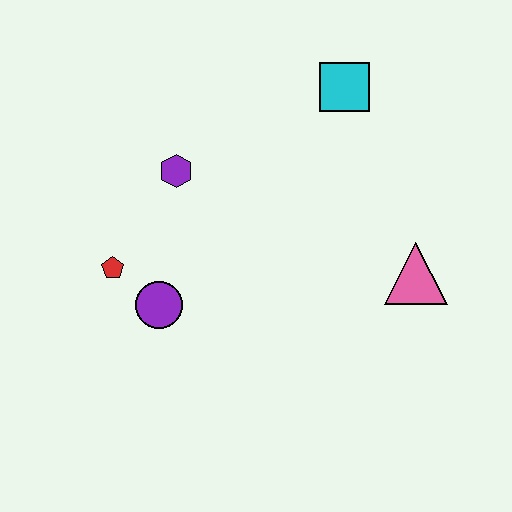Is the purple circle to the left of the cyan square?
Yes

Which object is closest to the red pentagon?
The purple circle is closest to the red pentagon.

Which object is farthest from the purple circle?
The cyan square is farthest from the purple circle.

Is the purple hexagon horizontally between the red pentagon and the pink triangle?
Yes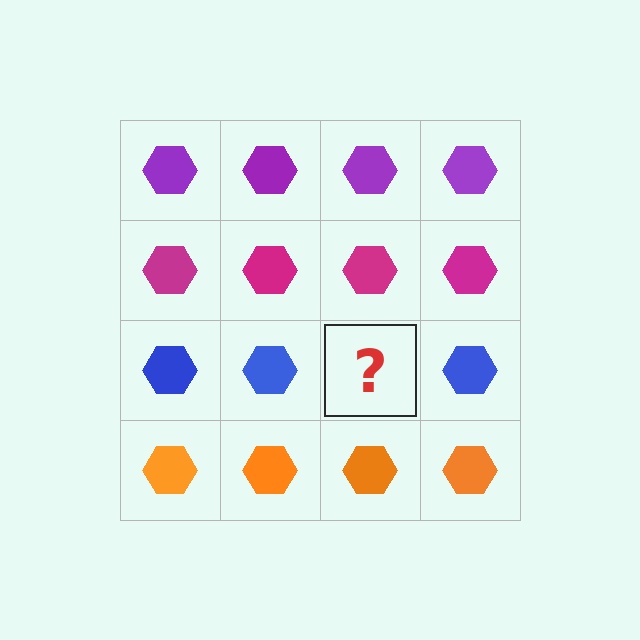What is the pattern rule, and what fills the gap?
The rule is that each row has a consistent color. The gap should be filled with a blue hexagon.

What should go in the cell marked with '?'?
The missing cell should contain a blue hexagon.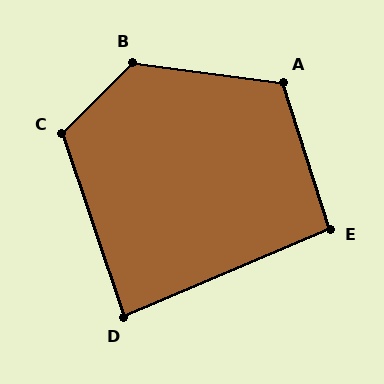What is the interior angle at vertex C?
Approximately 117 degrees (obtuse).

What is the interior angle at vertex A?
Approximately 115 degrees (obtuse).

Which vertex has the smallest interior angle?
D, at approximately 86 degrees.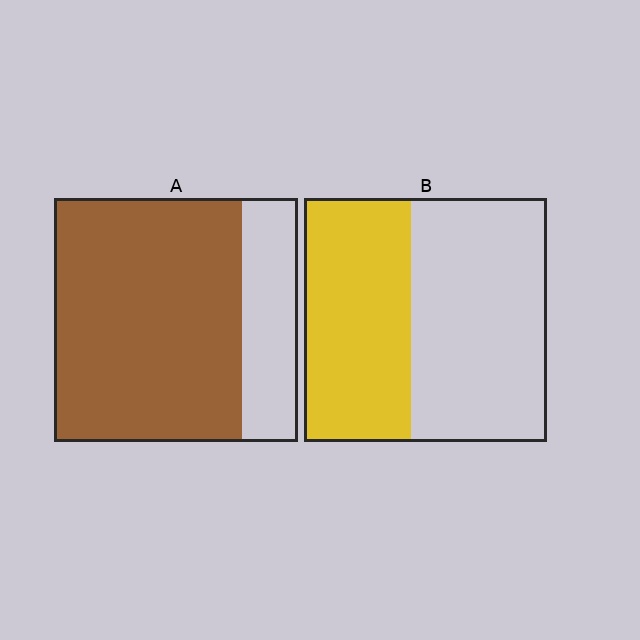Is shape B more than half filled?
No.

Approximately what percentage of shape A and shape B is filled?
A is approximately 75% and B is approximately 45%.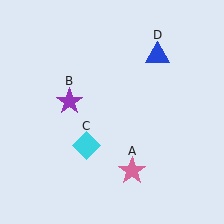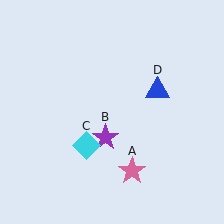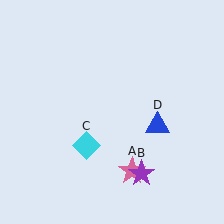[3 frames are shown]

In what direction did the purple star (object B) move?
The purple star (object B) moved down and to the right.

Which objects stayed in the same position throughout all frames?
Pink star (object A) and cyan diamond (object C) remained stationary.